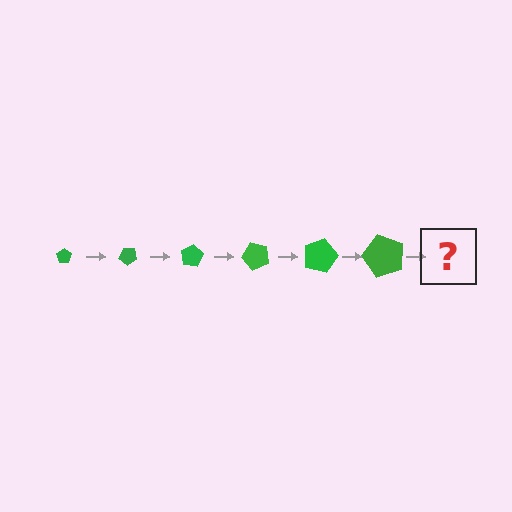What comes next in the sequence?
The next element should be a pentagon, larger than the previous one and rotated 240 degrees from the start.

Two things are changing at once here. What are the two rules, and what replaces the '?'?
The two rules are that the pentagon grows larger each step and it rotates 40 degrees each step. The '?' should be a pentagon, larger than the previous one and rotated 240 degrees from the start.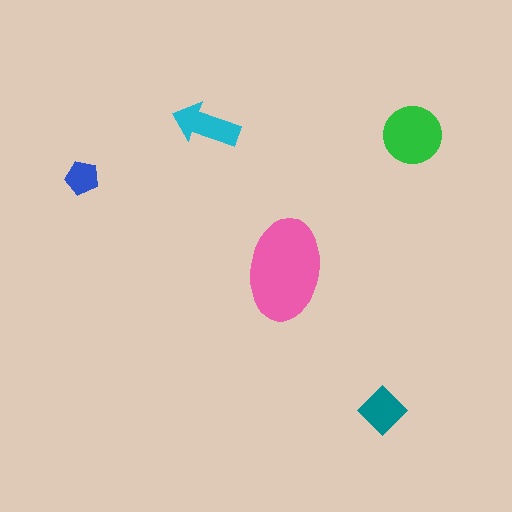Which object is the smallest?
The blue pentagon.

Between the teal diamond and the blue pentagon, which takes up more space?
The teal diamond.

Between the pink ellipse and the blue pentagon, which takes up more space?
The pink ellipse.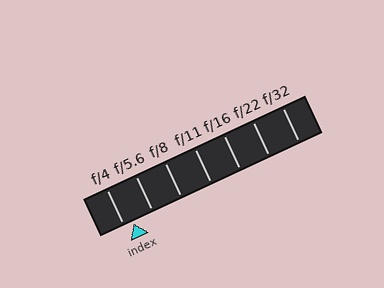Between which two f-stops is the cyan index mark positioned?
The index mark is between f/4 and f/5.6.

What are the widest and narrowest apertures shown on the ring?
The widest aperture shown is f/4 and the narrowest is f/32.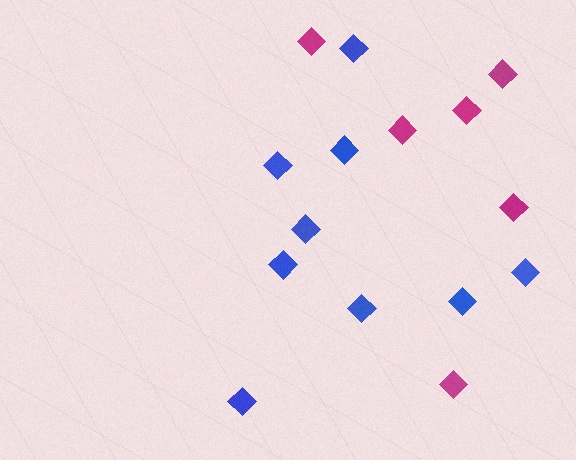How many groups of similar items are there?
There are 2 groups: one group of blue diamonds (9) and one group of magenta diamonds (6).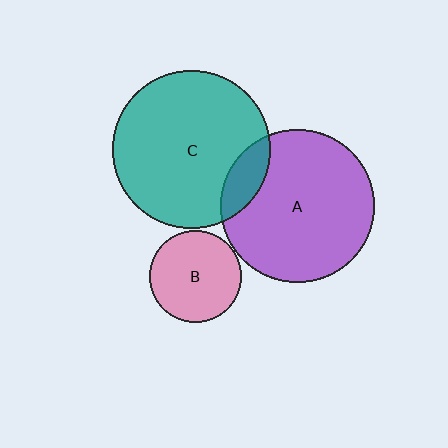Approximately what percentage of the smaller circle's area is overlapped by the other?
Approximately 15%.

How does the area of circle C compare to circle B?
Approximately 3.0 times.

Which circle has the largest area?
Circle C (teal).